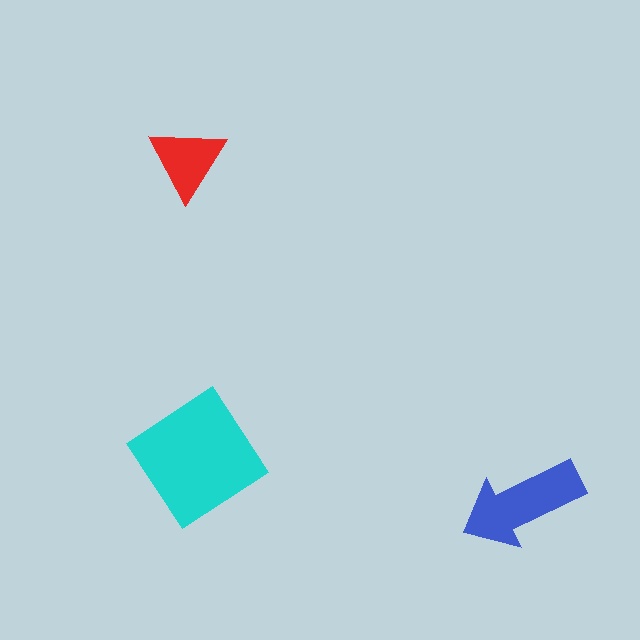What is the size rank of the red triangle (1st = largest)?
3rd.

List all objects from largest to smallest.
The cyan diamond, the blue arrow, the red triangle.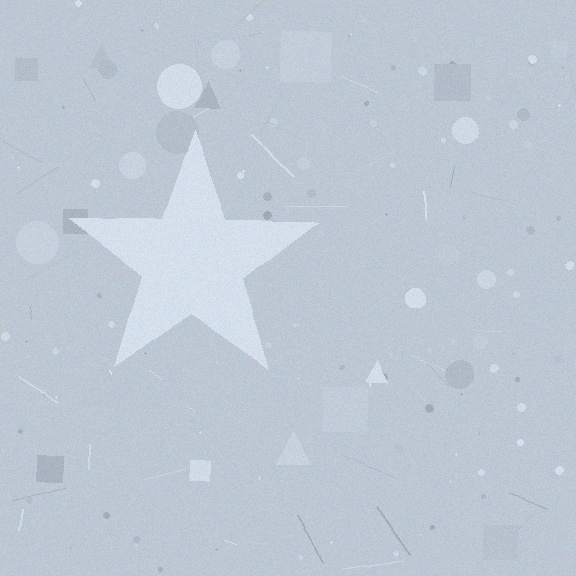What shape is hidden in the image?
A star is hidden in the image.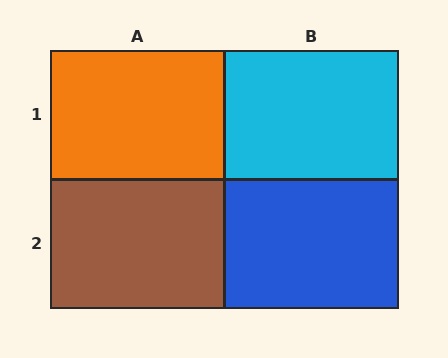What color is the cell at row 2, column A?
Brown.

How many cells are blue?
1 cell is blue.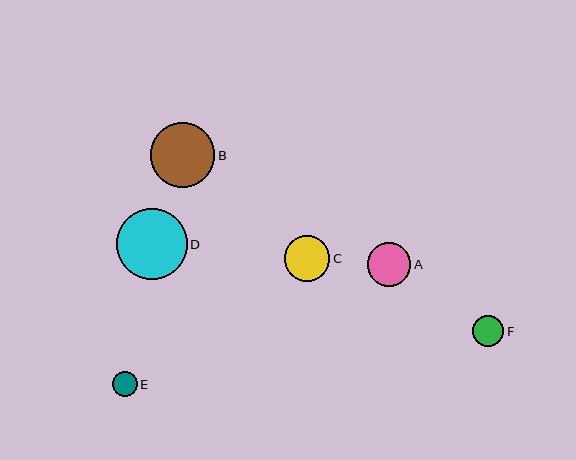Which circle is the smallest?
Circle E is the smallest with a size of approximately 25 pixels.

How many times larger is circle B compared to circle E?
Circle B is approximately 2.6 times the size of circle E.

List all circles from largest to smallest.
From largest to smallest: D, B, C, A, F, E.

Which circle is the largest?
Circle D is the largest with a size of approximately 71 pixels.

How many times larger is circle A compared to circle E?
Circle A is approximately 1.7 times the size of circle E.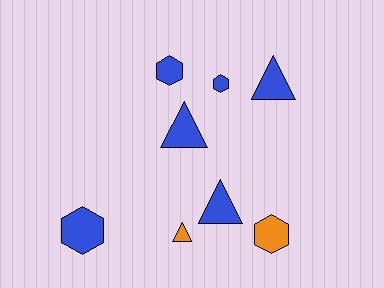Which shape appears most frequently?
Triangle, with 4 objects.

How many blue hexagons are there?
There are 3 blue hexagons.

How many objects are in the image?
There are 8 objects.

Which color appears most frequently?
Blue, with 6 objects.